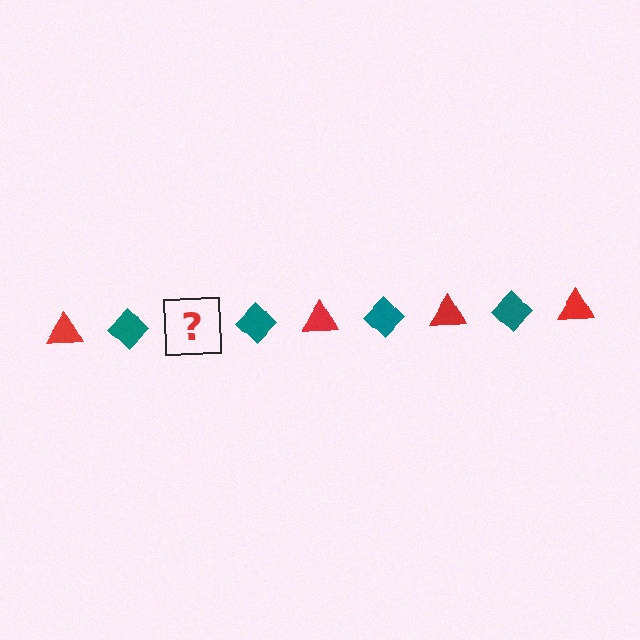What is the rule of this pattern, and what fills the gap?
The rule is that the pattern alternates between red triangle and teal diamond. The gap should be filled with a red triangle.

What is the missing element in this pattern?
The missing element is a red triangle.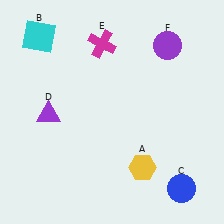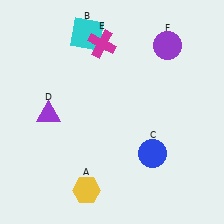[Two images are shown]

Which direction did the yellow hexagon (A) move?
The yellow hexagon (A) moved left.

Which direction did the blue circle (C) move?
The blue circle (C) moved up.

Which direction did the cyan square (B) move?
The cyan square (B) moved right.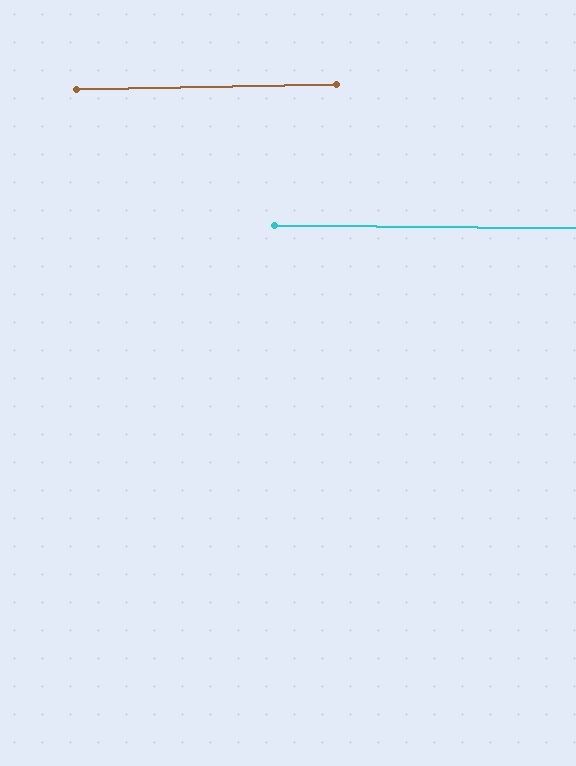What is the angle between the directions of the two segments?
Approximately 2 degrees.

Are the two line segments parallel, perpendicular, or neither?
Parallel — their directions differ by only 1.7°.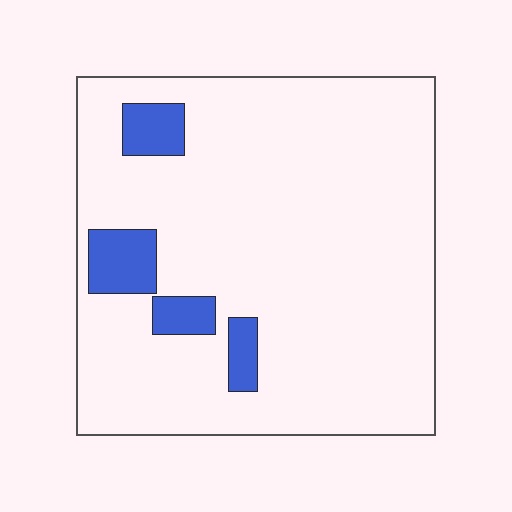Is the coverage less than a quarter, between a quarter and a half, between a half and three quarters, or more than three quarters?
Less than a quarter.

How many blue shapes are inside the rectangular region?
4.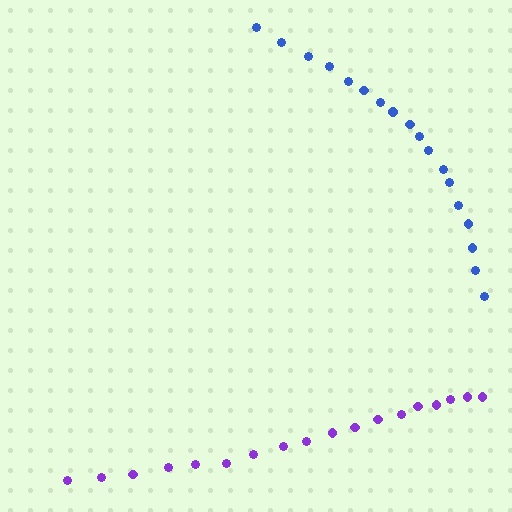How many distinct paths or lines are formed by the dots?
There are 2 distinct paths.